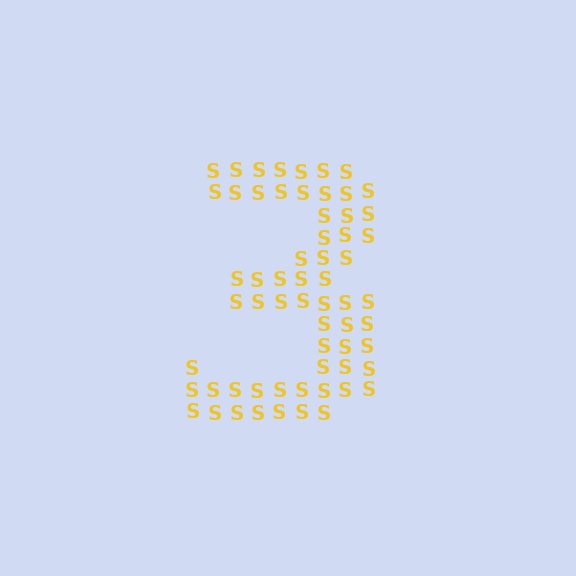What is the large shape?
The large shape is the digit 3.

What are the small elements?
The small elements are letter S's.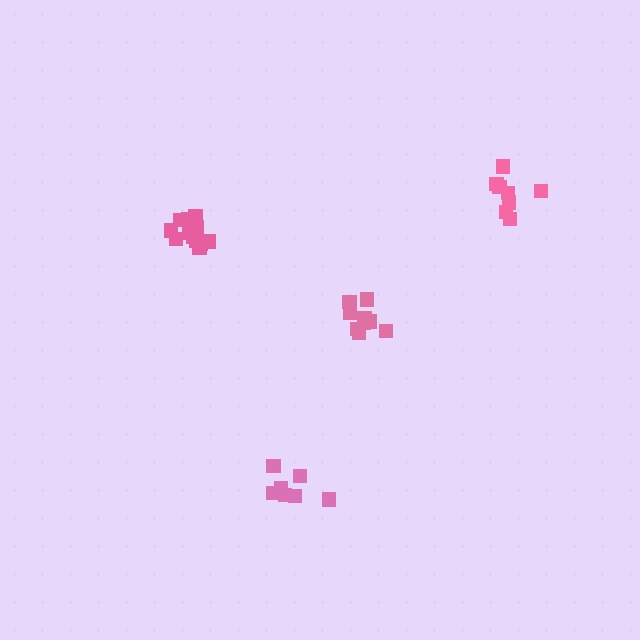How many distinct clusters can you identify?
There are 4 distinct clusters.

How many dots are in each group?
Group 1: 9 dots, Group 2: 13 dots, Group 3: 8 dots, Group 4: 7 dots (37 total).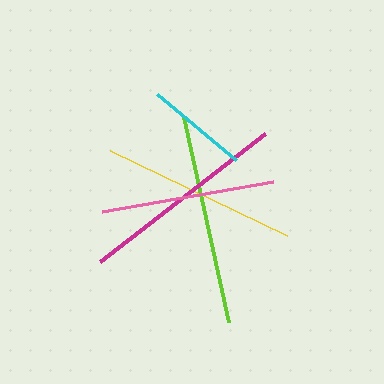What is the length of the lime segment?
The lime segment is approximately 209 pixels long.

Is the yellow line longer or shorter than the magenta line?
The magenta line is longer than the yellow line.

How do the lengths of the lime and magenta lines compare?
The lime and magenta lines are approximately the same length.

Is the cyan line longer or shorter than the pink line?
The pink line is longer than the cyan line.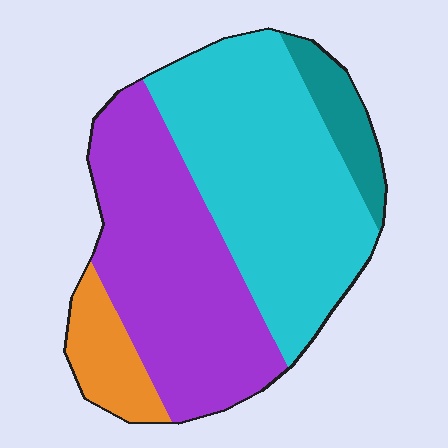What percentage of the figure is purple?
Purple takes up between a quarter and a half of the figure.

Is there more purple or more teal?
Purple.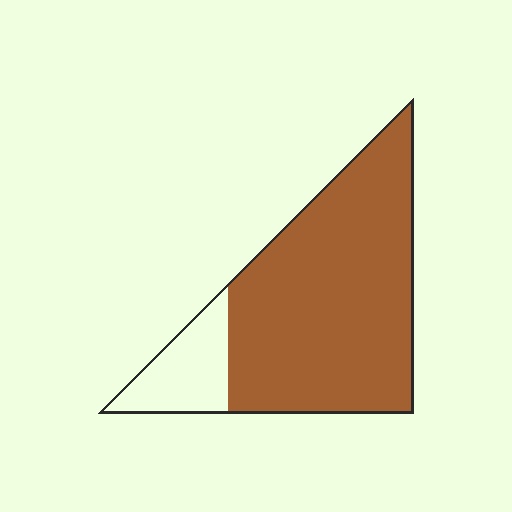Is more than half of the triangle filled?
Yes.